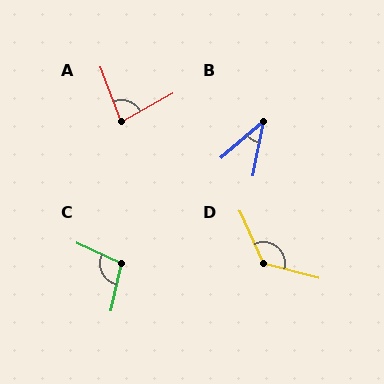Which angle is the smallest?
B, at approximately 39 degrees.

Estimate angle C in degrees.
Approximately 102 degrees.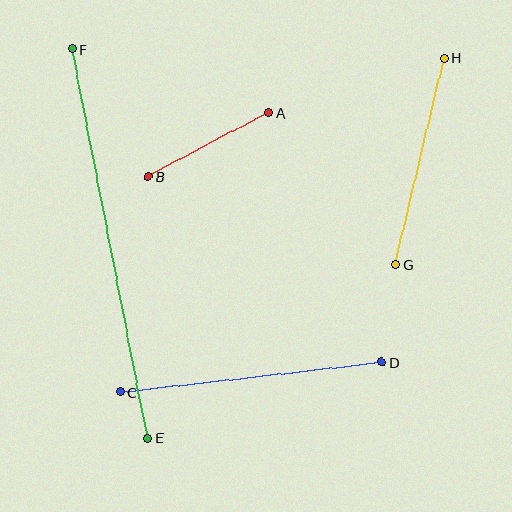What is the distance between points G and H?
The distance is approximately 212 pixels.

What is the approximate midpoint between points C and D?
The midpoint is at approximately (251, 377) pixels.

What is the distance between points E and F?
The distance is approximately 397 pixels.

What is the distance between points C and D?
The distance is approximately 263 pixels.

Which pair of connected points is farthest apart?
Points E and F are farthest apart.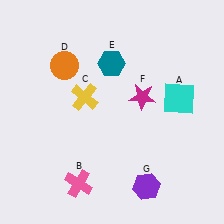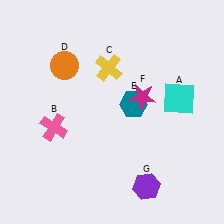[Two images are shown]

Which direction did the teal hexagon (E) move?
The teal hexagon (E) moved down.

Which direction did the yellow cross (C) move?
The yellow cross (C) moved up.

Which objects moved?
The objects that moved are: the pink cross (B), the yellow cross (C), the teal hexagon (E).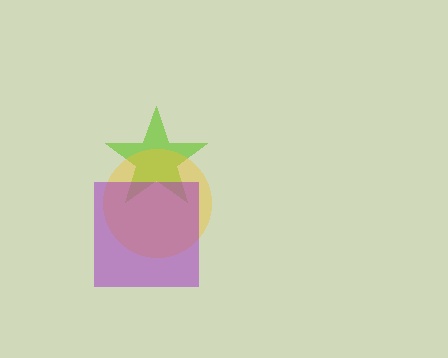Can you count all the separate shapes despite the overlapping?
Yes, there are 3 separate shapes.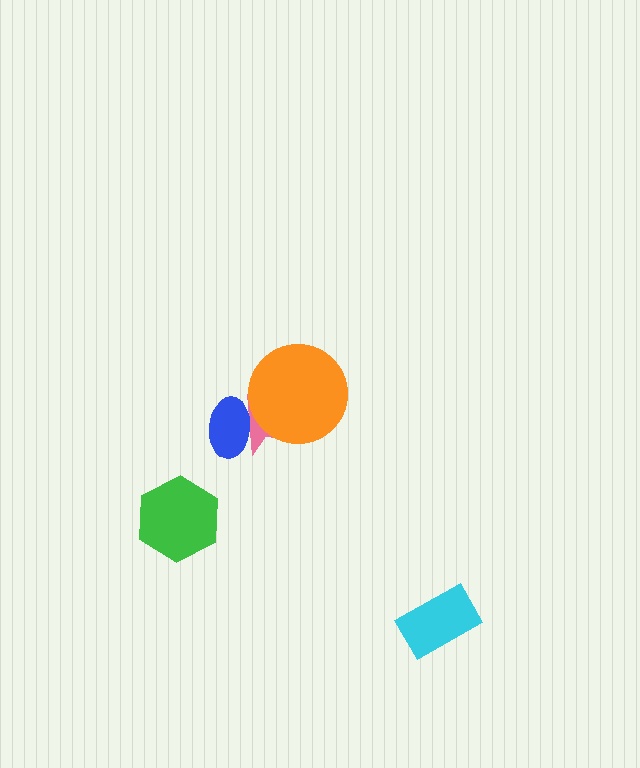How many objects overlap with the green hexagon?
0 objects overlap with the green hexagon.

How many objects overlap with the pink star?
2 objects overlap with the pink star.